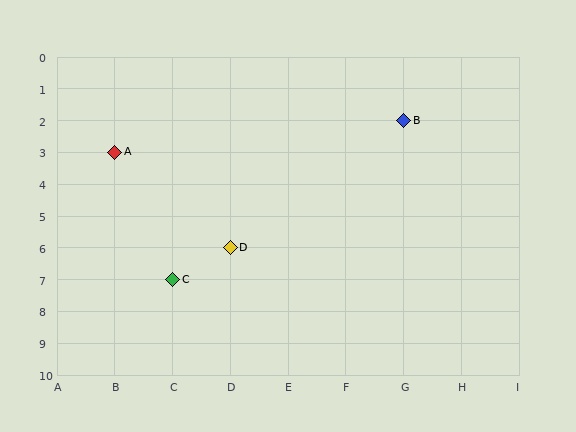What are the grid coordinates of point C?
Point C is at grid coordinates (C, 7).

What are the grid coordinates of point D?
Point D is at grid coordinates (D, 6).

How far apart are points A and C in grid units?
Points A and C are 1 column and 4 rows apart (about 4.1 grid units diagonally).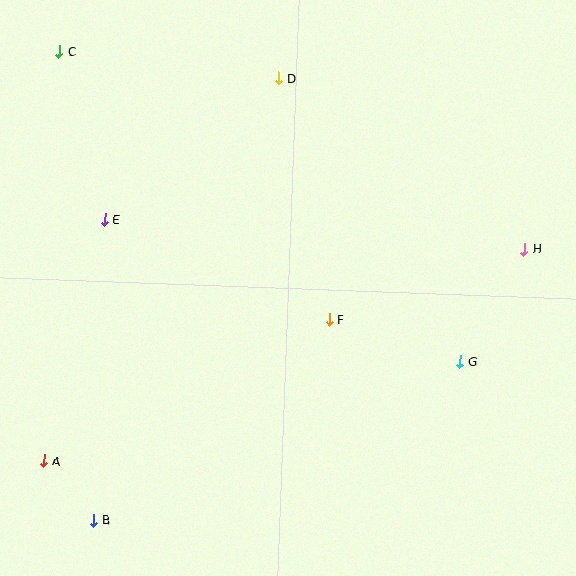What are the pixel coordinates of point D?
Point D is at (279, 78).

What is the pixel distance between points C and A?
The distance between C and A is 409 pixels.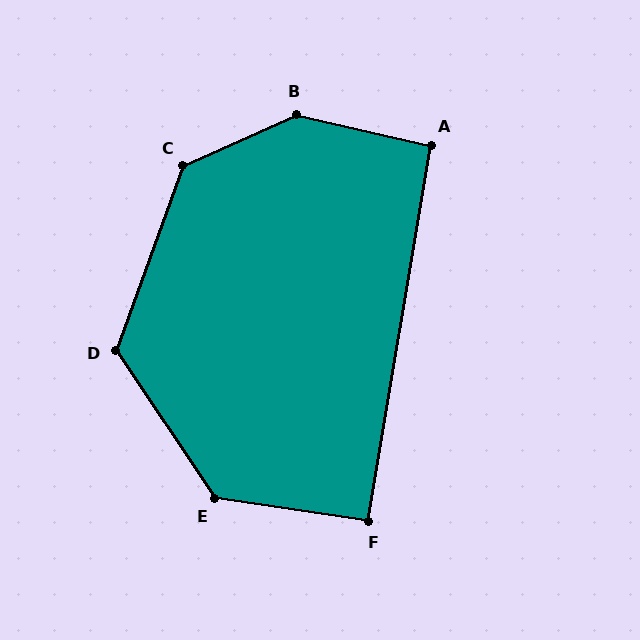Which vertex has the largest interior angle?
B, at approximately 143 degrees.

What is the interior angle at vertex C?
Approximately 134 degrees (obtuse).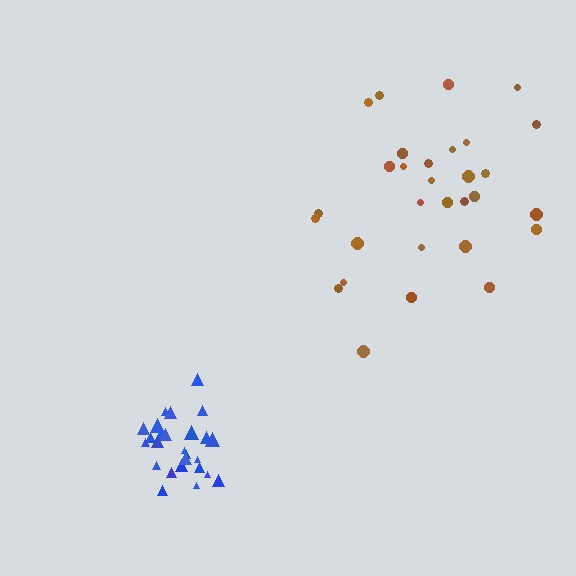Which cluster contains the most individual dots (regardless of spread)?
Brown (30).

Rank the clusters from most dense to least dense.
blue, brown.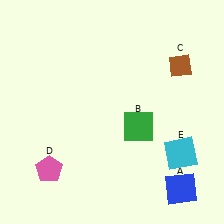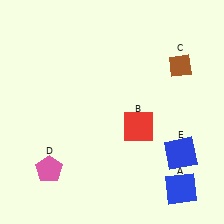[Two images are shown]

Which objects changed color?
B changed from green to red. E changed from cyan to blue.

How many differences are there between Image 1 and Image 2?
There are 2 differences between the two images.